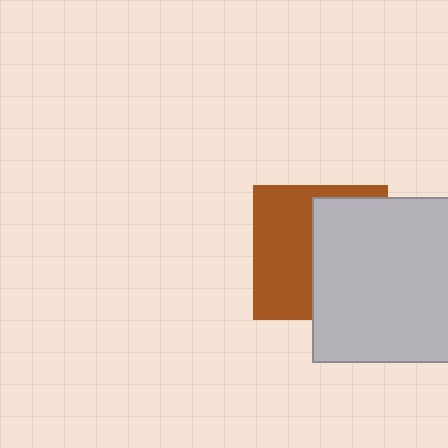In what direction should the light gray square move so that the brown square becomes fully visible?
The light gray square should move right. That is the shortest direction to clear the overlap and leave the brown square fully visible.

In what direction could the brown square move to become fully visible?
The brown square could move left. That would shift it out from behind the light gray square entirely.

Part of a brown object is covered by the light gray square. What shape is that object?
It is a square.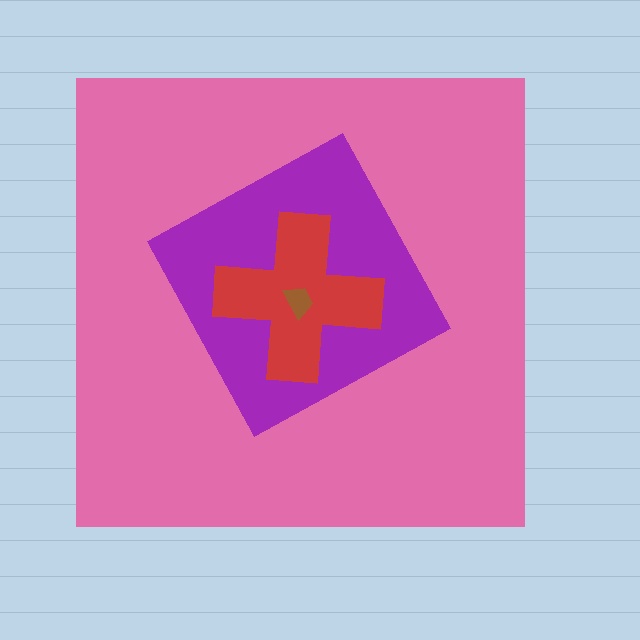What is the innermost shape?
The brown trapezoid.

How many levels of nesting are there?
4.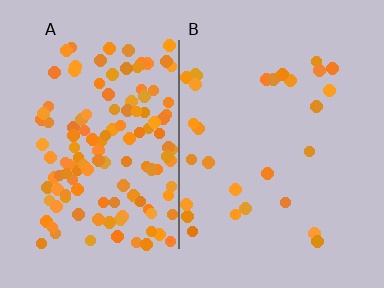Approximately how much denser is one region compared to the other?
Approximately 4.5× — region A over region B.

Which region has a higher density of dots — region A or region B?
A (the left).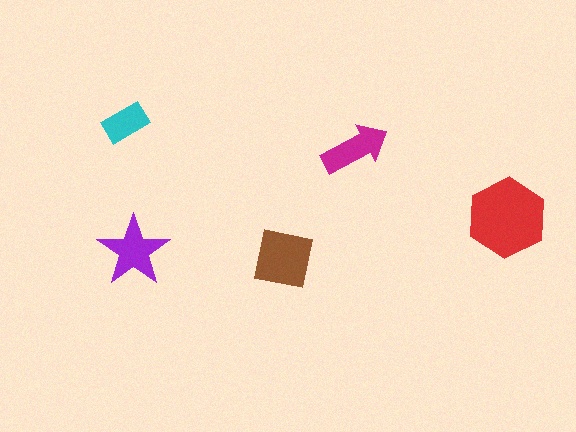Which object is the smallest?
The cyan rectangle.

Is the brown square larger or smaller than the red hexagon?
Smaller.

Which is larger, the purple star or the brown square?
The brown square.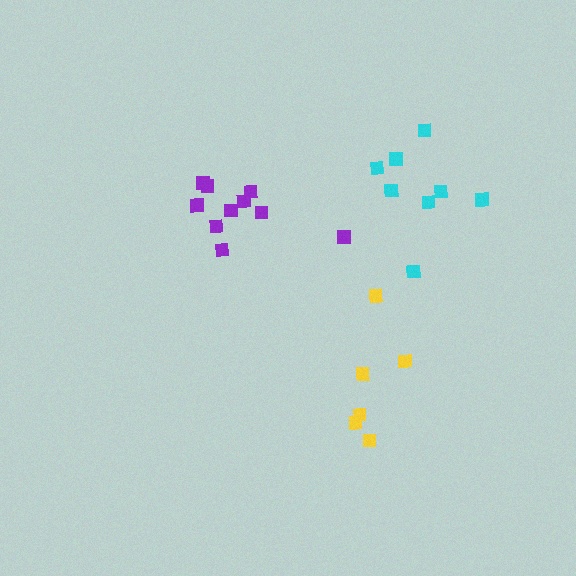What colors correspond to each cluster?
The clusters are colored: yellow, purple, cyan.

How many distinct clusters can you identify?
There are 3 distinct clusters.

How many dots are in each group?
Group 1: 6 dots, Group 2: 10 dots, Group 3: 8 dots (24 total).